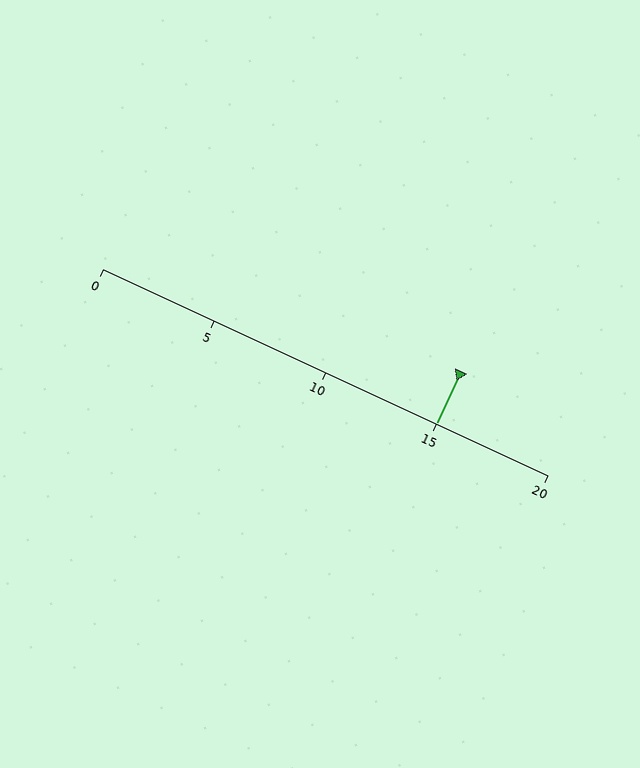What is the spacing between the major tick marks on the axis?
The major ticks are spaced 5 apart.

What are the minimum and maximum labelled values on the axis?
The axis runs from 0 to 20.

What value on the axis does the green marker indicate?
The marker indicates approximately 15.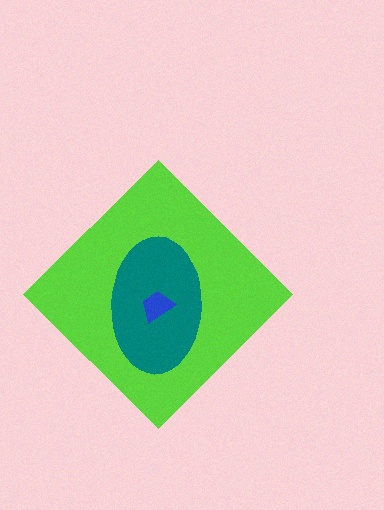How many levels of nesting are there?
3.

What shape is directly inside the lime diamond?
The teal ellipse.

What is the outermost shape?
The lime diamond.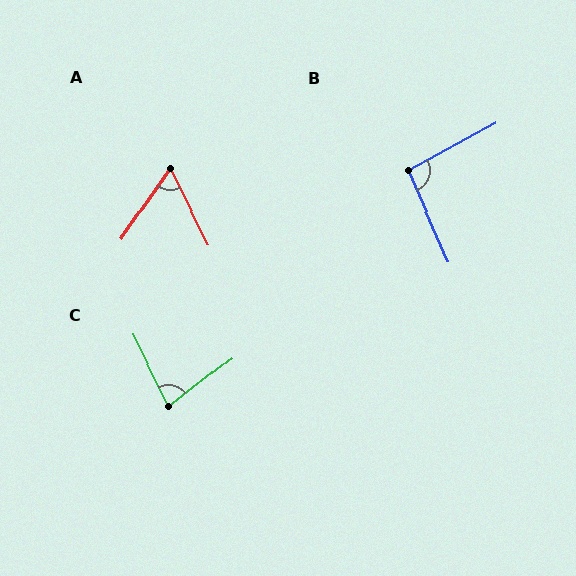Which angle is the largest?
B, at approximately 95 degrees.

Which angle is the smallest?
A, at approximately 62 degrees.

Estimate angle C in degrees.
Approximately 78 degrees.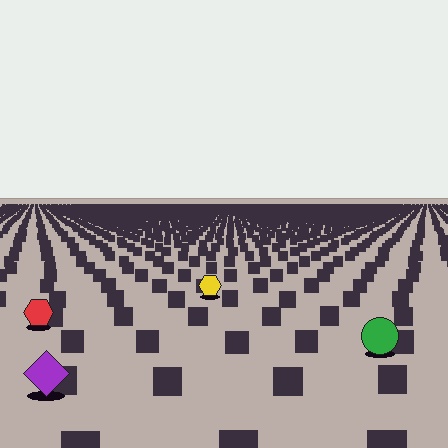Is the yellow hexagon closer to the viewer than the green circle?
No. The green circle is closer — you can tell from the texture gradient: the ground texture is coarser near it.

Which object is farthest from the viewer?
The yellow hexagon is farthest from the viewer. It appears smaller and the ground texture around it is denser.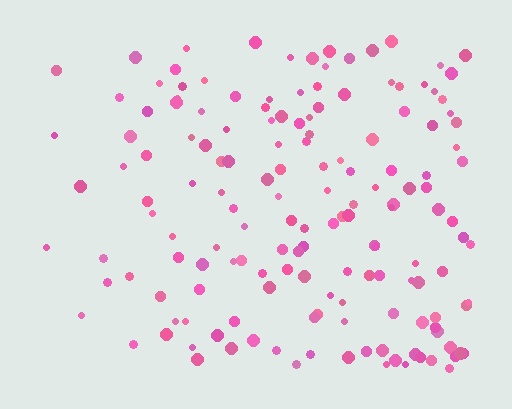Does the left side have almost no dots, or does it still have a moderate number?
Still a moderate number, just noticeably fewer than the right.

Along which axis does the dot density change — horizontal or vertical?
Horizontal.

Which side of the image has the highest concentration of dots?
The right.